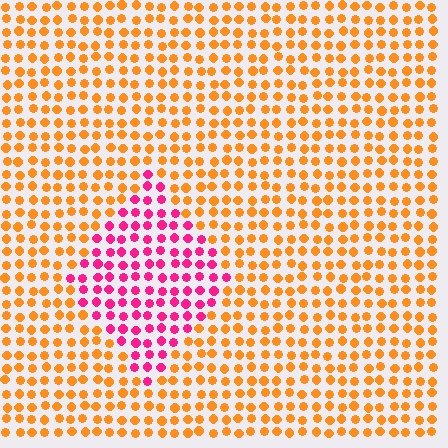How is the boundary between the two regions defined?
The boundary is defined purely by a slight shift in hue (about 62 degrees). Spacing, size, and orientation are identical on both sides.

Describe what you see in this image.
The image is filled with small orange elements in a uniform arrangement. A diamond-shaped region is visible where the elements are tinted to a slightly different hue, forming a subtle color boundary.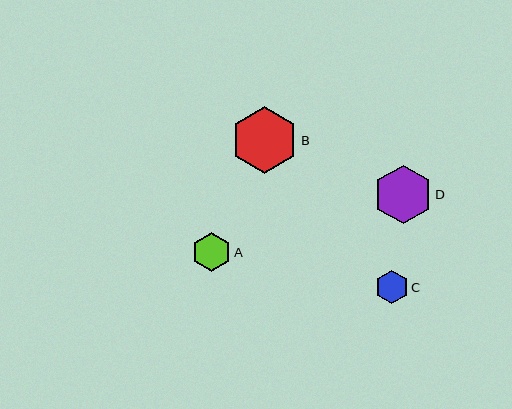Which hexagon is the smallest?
Hexagon C is the smallest with a size of approximately 34 pixels.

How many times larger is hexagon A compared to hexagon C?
Hexagon A is approximately 1.2 times the size of hexagon C.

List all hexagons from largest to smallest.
From largest to smallest: B, D, A, C.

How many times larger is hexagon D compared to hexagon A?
Hexagon D is approximately 1.5 times the size of hexagon A.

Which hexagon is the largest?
Hexagon B is the largest with a size of approximately 66 pixels.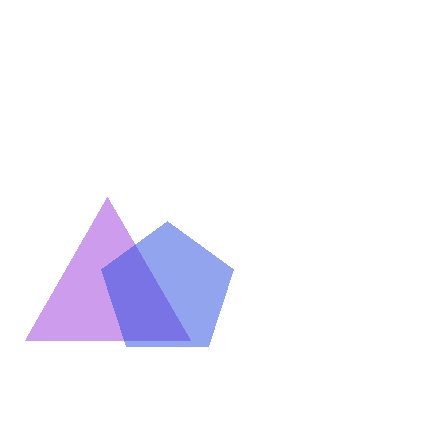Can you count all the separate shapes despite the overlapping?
Yes, there are 2 separate shapes.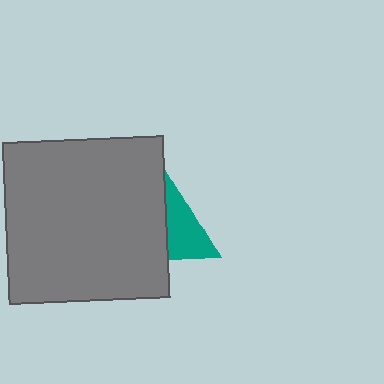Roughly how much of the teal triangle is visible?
A small part of it is visible (roughly 40%).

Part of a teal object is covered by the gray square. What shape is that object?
It is a triangle.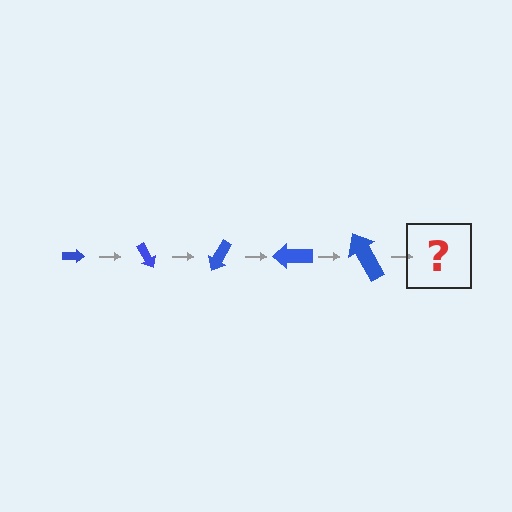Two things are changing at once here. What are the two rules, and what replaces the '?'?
The two rules are that the arrow grows larger each step and it rotates 60 degrees each step. The '?' should be an arrow, larger than the previous one and rotated 300 degrees from the start.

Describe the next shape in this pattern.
It should be an arrow, larger than the previous one and rotated 300 degrees from the start.